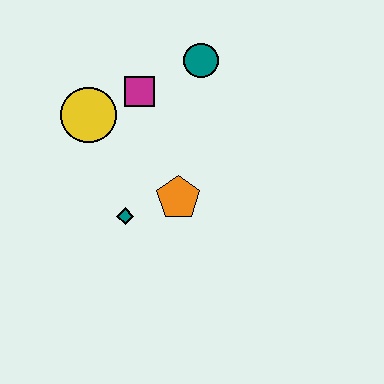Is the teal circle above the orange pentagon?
Yes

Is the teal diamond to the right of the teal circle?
No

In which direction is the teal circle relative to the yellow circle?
The teal circle is to the right of the yellow circle.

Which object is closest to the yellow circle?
The magenta square is closest to the yellow circle.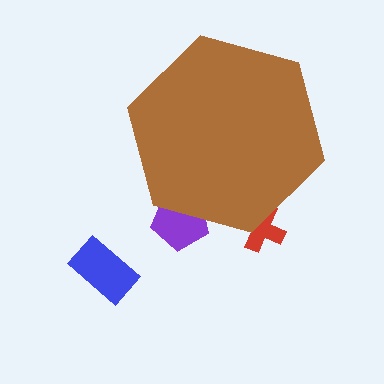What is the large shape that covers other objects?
A brown hexagon.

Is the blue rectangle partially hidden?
No, the blue rectangle is fully visible.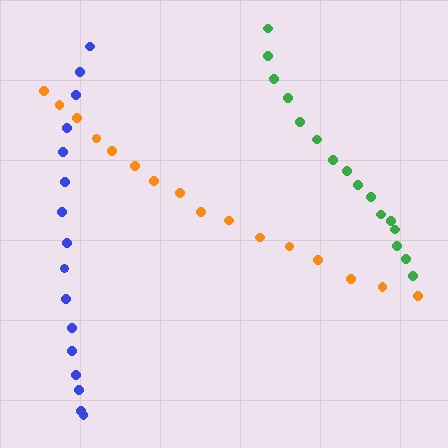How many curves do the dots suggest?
There are 3 distinct paths.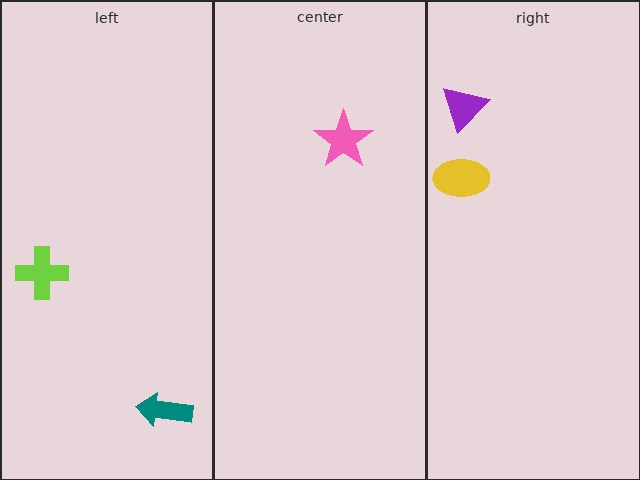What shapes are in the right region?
The yellow ellipse, the purple triangle.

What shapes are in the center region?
The pink star.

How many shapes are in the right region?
2.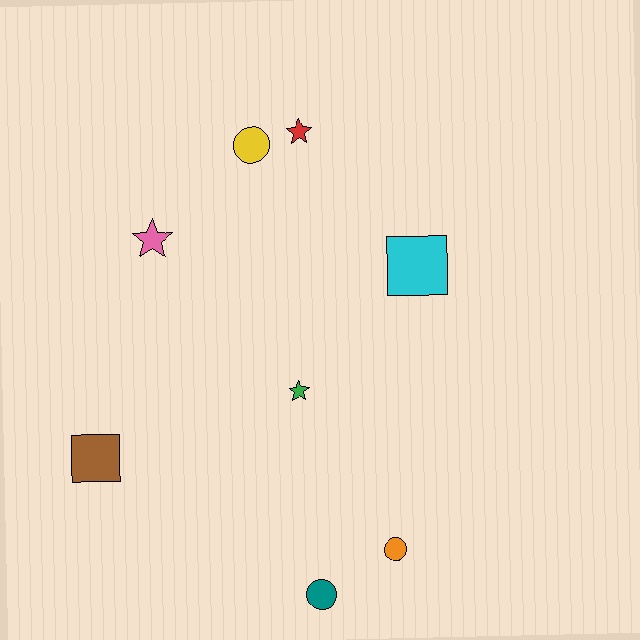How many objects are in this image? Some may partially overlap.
There are 8 objects.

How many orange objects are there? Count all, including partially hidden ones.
There is 1 orange object.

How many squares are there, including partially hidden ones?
There are 2 squares.